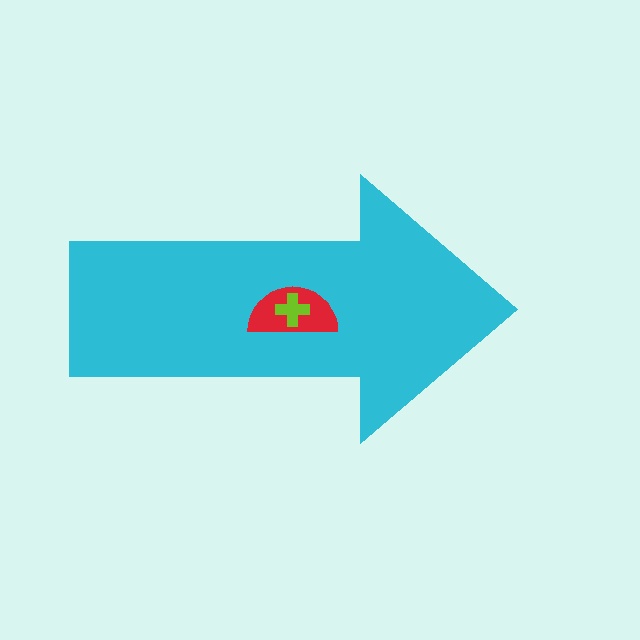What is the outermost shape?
The cyan arrow.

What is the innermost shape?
The lime cross.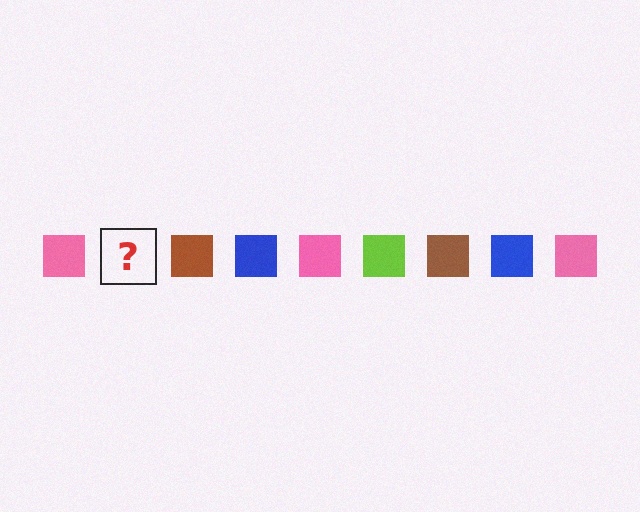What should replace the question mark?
The question mark should be replaced with a lime square.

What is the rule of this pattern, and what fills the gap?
The rule is that the pattern cycles through pink, lime, brown, blue squares. The gap should be filled with a lime square.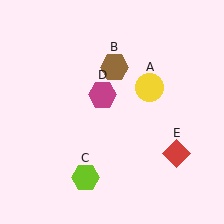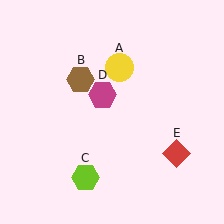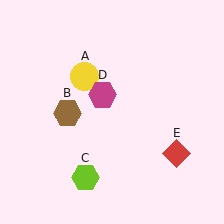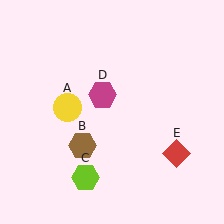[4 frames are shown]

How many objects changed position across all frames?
2 objects changed position: yellow circle (object A), brown hexagon (object B).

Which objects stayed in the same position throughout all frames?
Lime hexagon (object C) and magenta hexagon (object D) and red diamond (object E) remained stationary.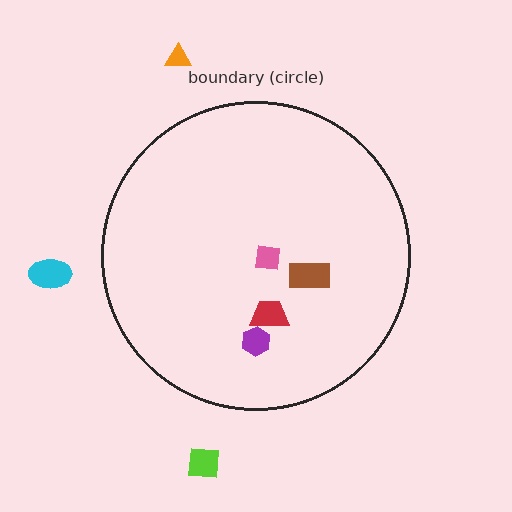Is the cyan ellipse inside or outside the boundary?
Outside.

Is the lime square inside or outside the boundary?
Outside.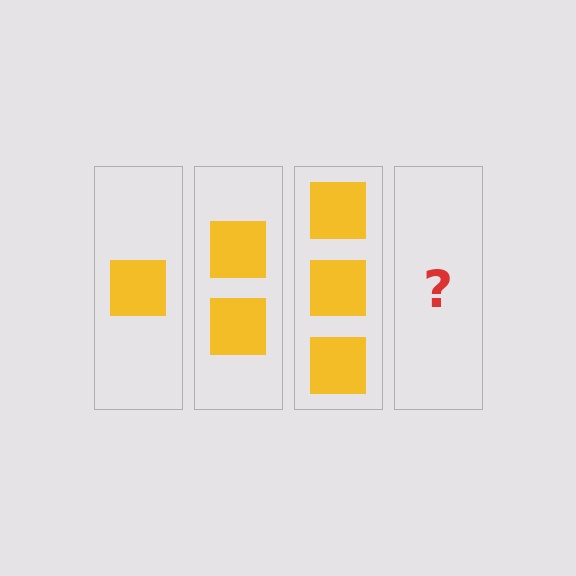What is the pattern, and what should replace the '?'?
The pattern is that each step adds one more square. The '?' should be 4 squares.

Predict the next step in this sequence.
The next step is 4 squares.